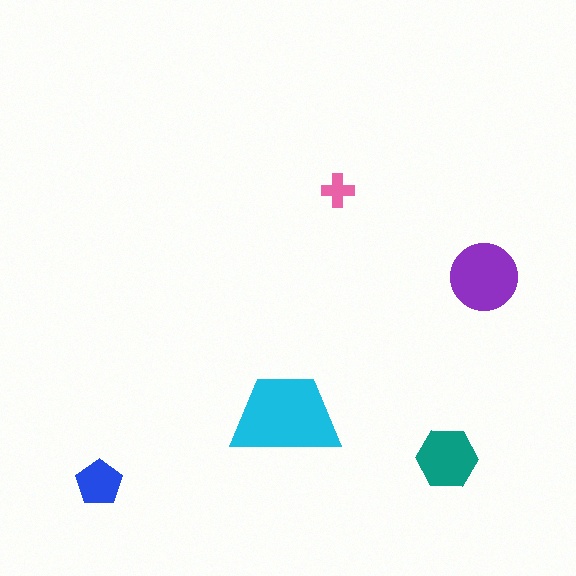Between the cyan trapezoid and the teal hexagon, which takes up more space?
The cyan trapezoid.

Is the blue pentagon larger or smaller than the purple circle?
Smaller.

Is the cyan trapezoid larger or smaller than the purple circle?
Larger.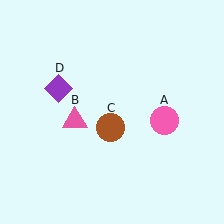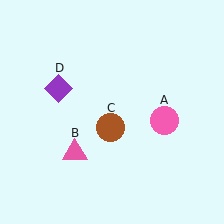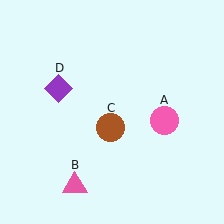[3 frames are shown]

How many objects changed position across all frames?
1 object changed position: pink triangle (object B).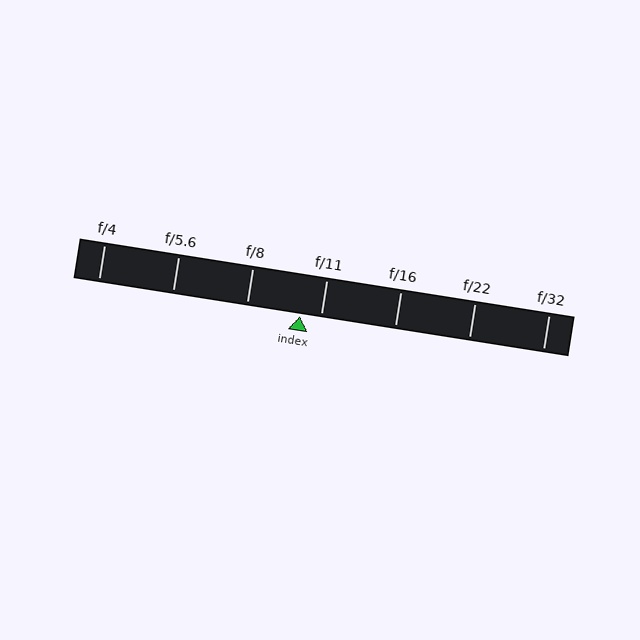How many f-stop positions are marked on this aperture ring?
There are 7 f-stop positions marked.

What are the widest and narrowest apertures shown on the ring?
The widest aperture shown is f/4 and the narrowest is f/32.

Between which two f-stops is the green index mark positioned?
The index mark is between f/8 and f/11.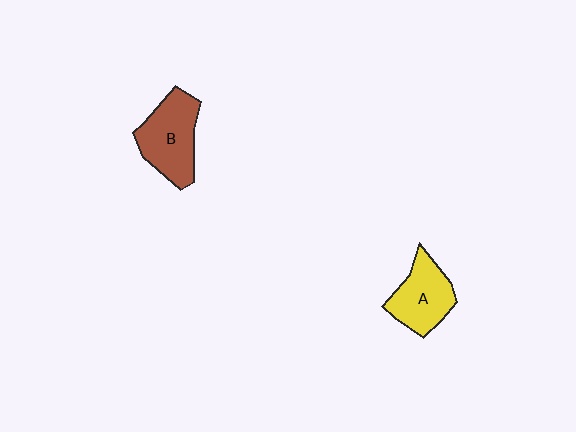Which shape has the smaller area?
Shape A (yellow).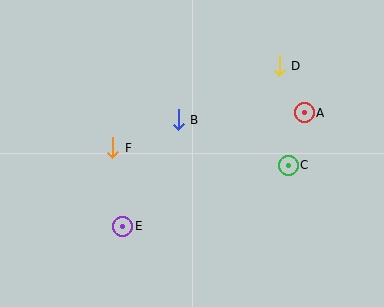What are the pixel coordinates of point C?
Point C is at (288, 165).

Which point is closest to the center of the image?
Point B at (178, 120) is closest to the center.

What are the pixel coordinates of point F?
Point F is at (113, 148).